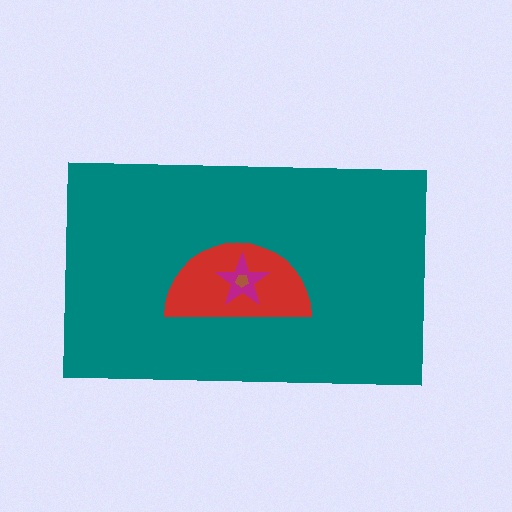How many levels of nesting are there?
4.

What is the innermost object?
The brown pentagon.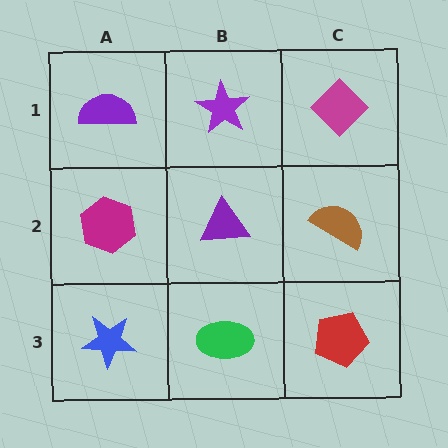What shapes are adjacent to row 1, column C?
A brown semicircle (row 2, column C), a purple star (row 1, column B).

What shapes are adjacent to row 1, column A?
A magenta hexagon (row 2, column A), a purple star (row 1, column B).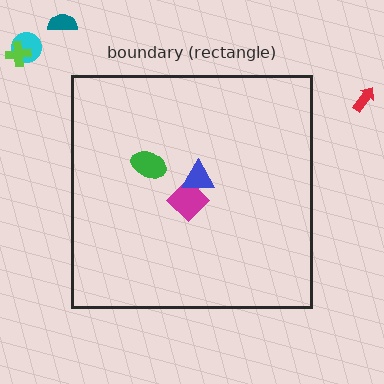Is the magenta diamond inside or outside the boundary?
Inside.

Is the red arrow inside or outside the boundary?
Outside.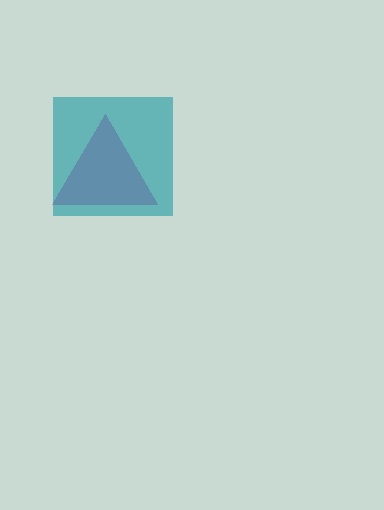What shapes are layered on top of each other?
The layered shapes are: a magenta triangle, a teal square.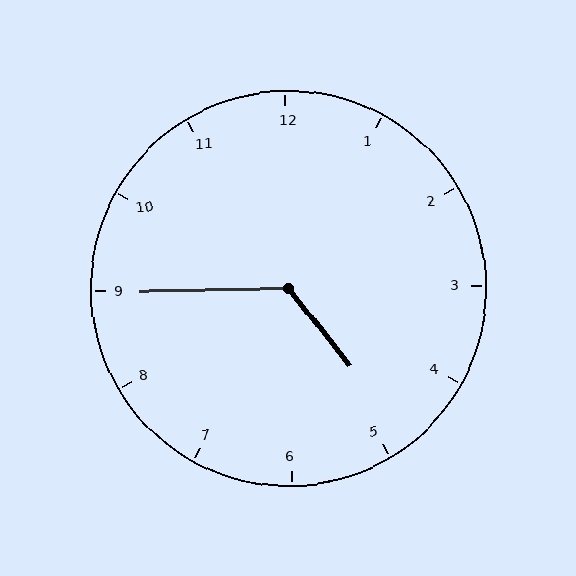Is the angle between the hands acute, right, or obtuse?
It is obtuse.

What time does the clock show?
4:45.